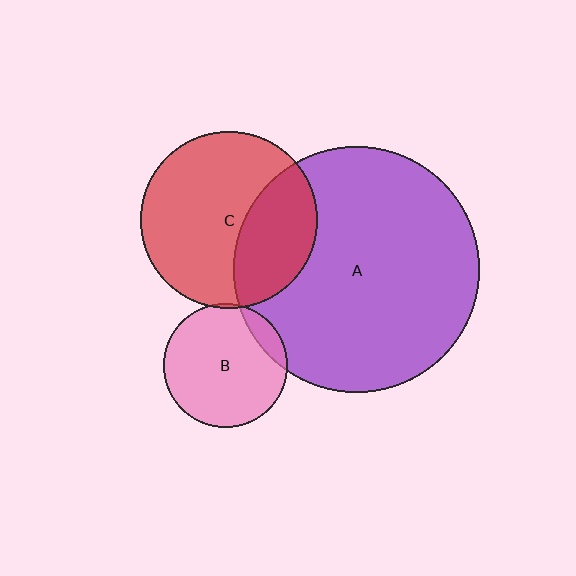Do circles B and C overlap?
Yes.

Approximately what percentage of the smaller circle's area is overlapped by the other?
Approximately 5%.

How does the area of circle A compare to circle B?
Approximately 3.9 times.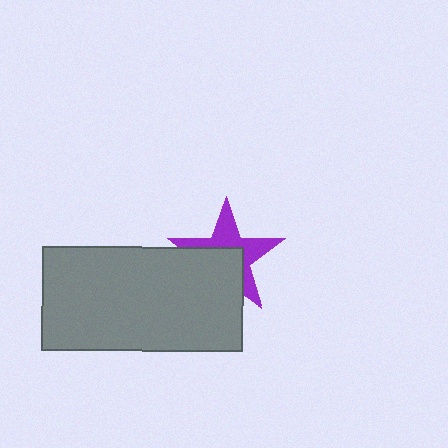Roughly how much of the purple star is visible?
About half of it is visible (roughly 53%).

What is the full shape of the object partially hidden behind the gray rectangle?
The partially hidden object is a purple star.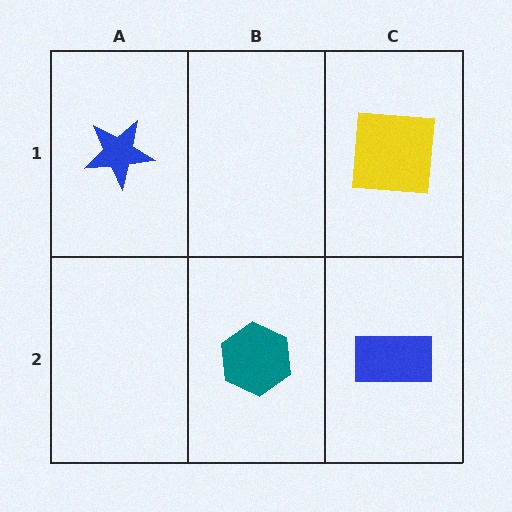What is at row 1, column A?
A blue star.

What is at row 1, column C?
A yellow square.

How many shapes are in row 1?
2 shapes.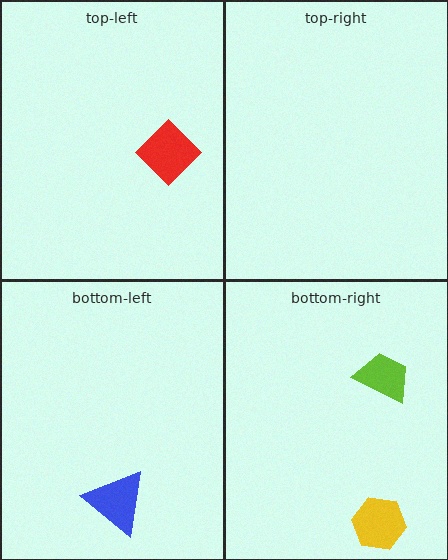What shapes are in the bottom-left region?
The blue triangle.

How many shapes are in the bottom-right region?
2.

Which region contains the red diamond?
The top-left region.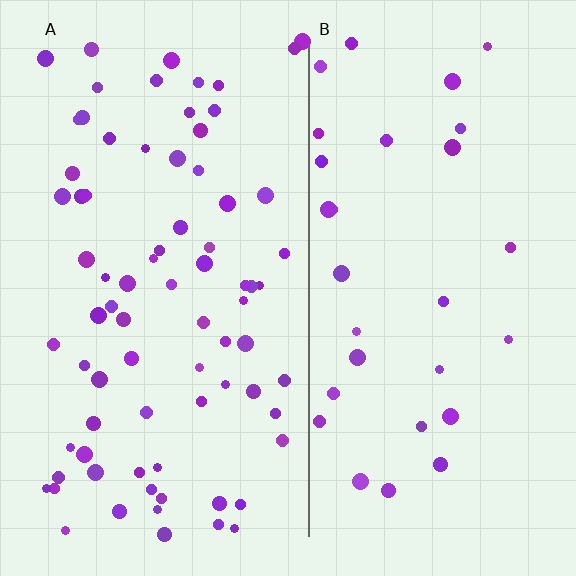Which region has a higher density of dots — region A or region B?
A (the left).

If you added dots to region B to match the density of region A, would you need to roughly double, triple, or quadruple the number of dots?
Approximately triple.